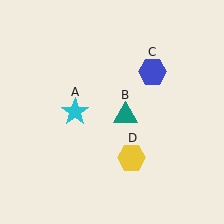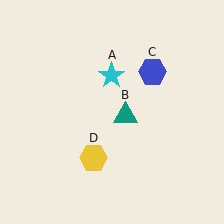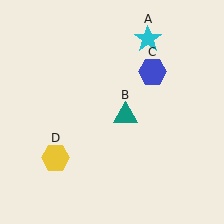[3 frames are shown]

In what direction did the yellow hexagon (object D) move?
The yellow hexagon (object D) moved left.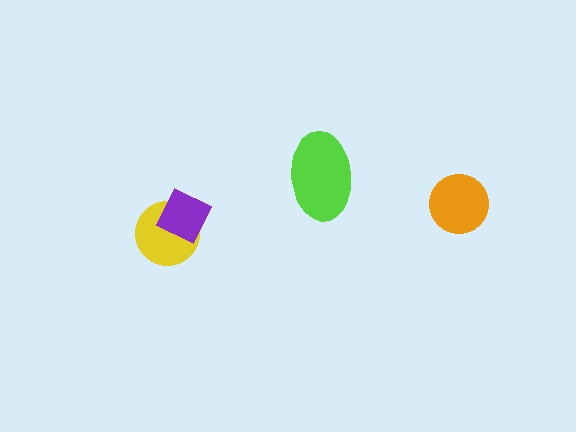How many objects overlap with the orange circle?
0 objects overlap with the orange circle.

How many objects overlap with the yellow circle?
1 object overlaps with the yellow circle.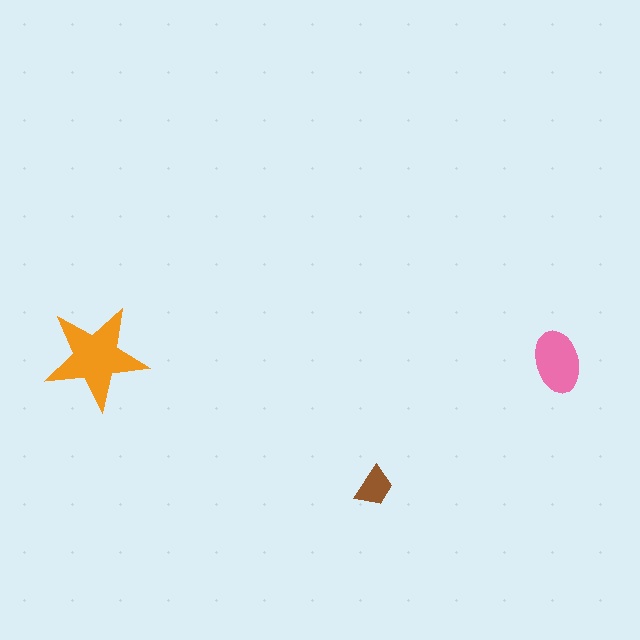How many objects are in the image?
There are 3 objects in the image.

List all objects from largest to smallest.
The orange star, the pink ellipse, the brown trapezoid.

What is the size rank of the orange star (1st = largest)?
1st.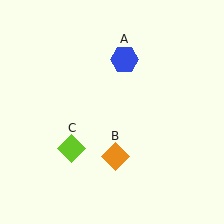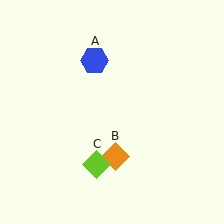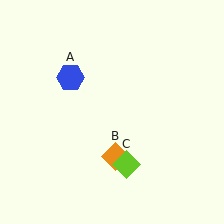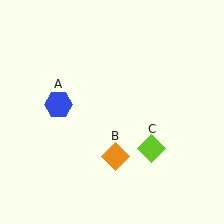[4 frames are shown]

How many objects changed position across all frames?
2 objects changed position: blue hexagon (object A), lime diamond (object C).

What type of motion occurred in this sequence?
The blue hexagon (object A), lime diamond (object C) rotated counterclockwise around the center of the scene.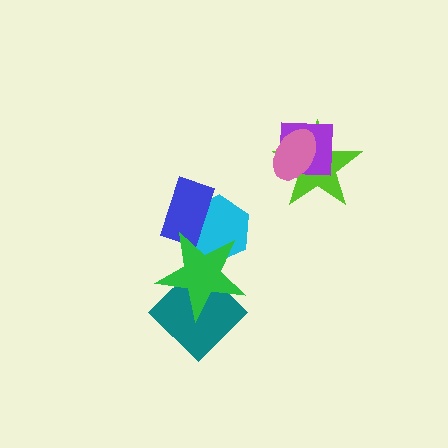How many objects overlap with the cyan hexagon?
2 objects overlap with the cyan hexagon.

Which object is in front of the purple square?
The pink ellipse is in front of the purple square.